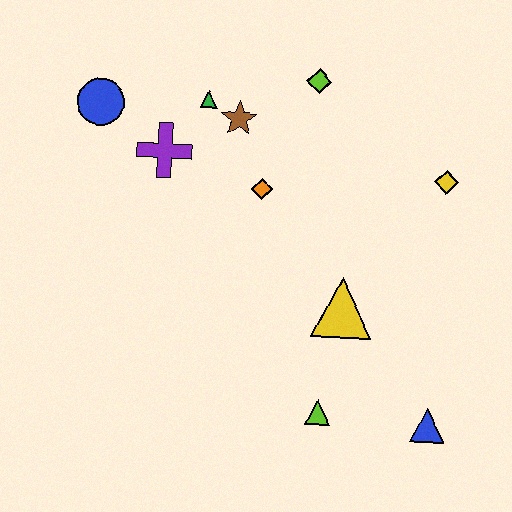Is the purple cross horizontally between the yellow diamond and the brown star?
No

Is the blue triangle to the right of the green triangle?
Yes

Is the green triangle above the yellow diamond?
Yes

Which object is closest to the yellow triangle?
The lime triangle is closest to the yellow triangle.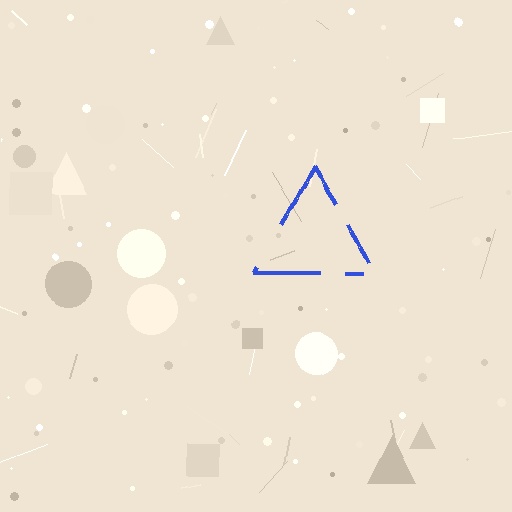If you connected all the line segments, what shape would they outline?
They would outline a triangle.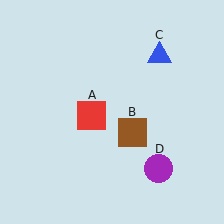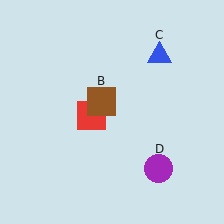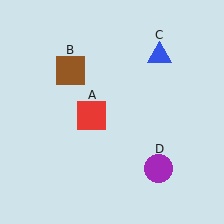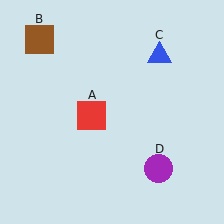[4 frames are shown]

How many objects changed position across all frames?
1 object changed position: brown square (object B).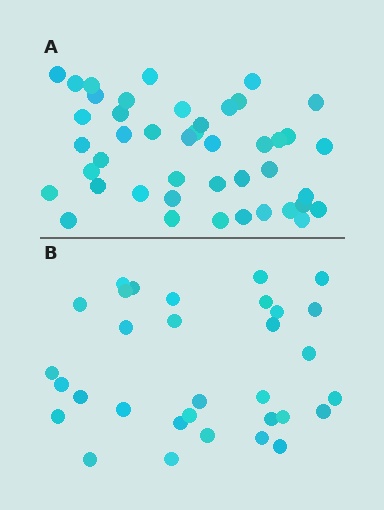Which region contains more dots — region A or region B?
Region A (the top region) has more dots.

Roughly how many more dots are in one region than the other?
Region A has roughly 12 or so more dots than region B.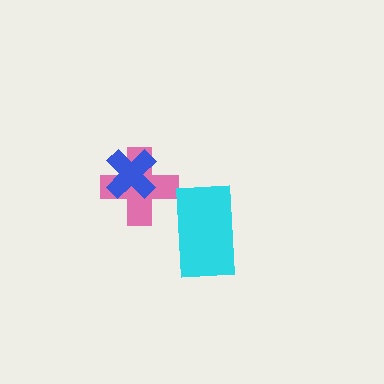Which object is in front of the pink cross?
The blue cross is in front of the pink cross.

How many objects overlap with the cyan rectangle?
0 objects overlap with the cyan rectangle.